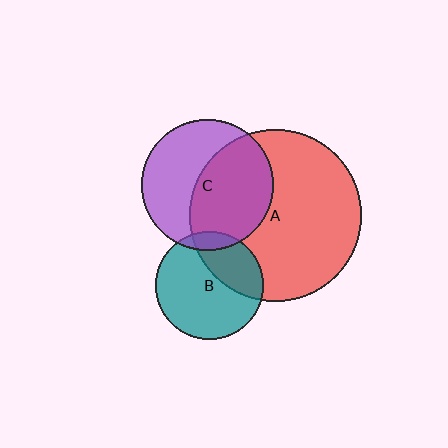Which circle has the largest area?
Circle A (red).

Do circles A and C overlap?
Yes.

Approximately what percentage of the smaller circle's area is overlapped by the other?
Approximately 50%.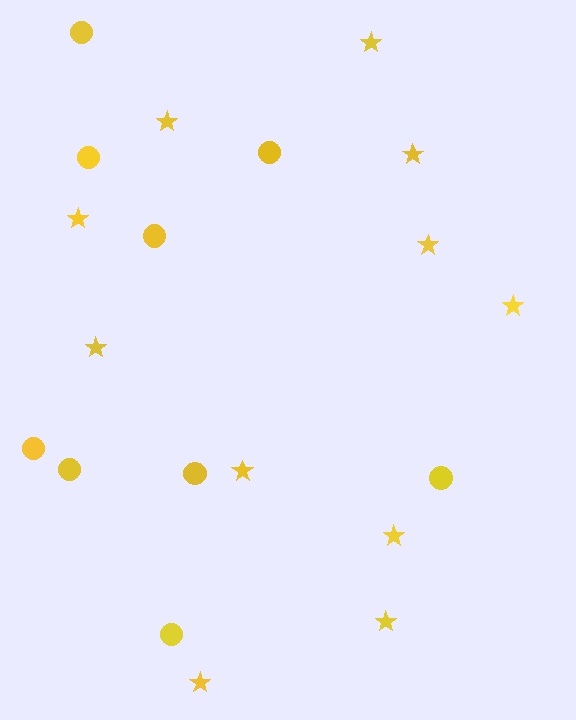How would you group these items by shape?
There are 2 groups: one group of stars (11) and one group of circles (9).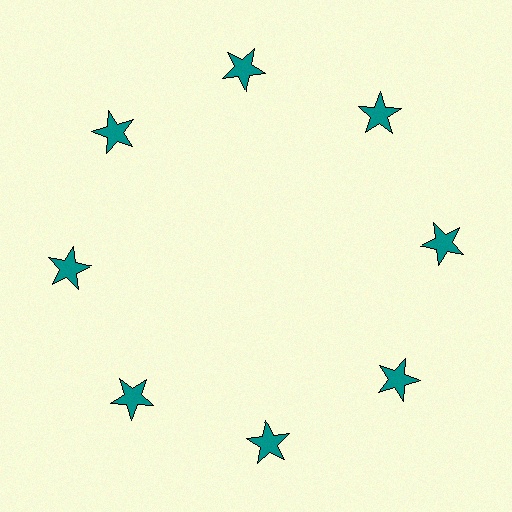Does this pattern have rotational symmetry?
Yes, this pattern has 8-fold rotational symmetry. It looks the same after rotating 45 degrees around the center.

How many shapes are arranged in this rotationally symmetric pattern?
There are 8 shapes, arranged in 8 groups of 1.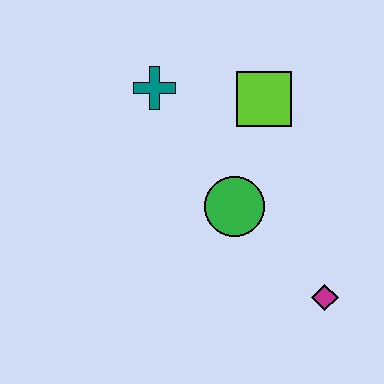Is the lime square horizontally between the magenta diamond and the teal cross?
Yes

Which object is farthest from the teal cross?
The magenta diamond is farthest from the teal cross.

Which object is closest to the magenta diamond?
The green circle is closest to the magenta diamond.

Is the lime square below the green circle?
No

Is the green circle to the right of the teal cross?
Yes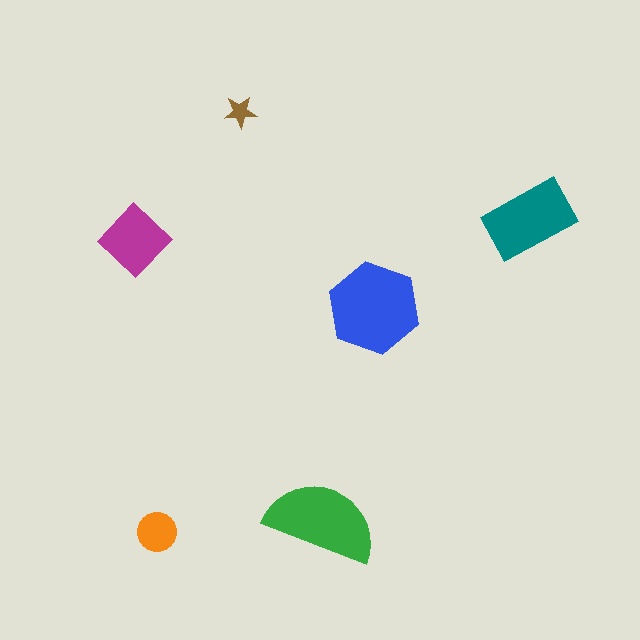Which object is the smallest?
The brown star.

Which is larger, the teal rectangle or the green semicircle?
The green semicircle.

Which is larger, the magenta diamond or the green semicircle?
The green semicircle.